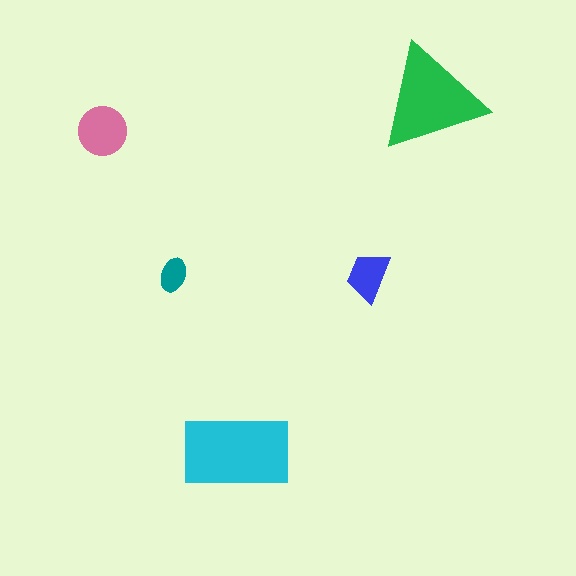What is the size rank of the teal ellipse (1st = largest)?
5th.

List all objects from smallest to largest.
The teal ellipse, the blue trapezoid, the pink circle, the green triangle, the cyan rectangle.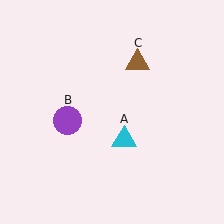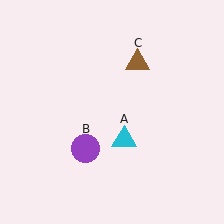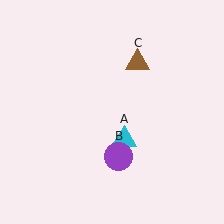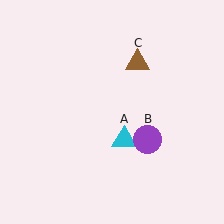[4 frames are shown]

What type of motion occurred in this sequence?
The purple circle (object B) rotated counterclockwise around the center of the scene.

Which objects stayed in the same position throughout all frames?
Cyan triangle (object A) and brown triangle (object C) remained stationary.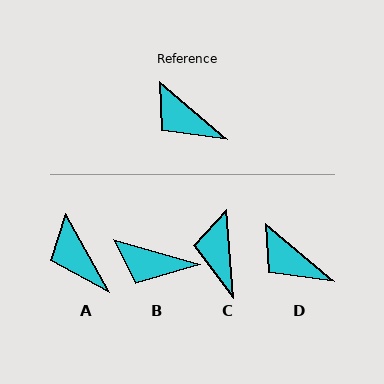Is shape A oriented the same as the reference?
No, it is off by about 20 degrees.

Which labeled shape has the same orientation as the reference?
D.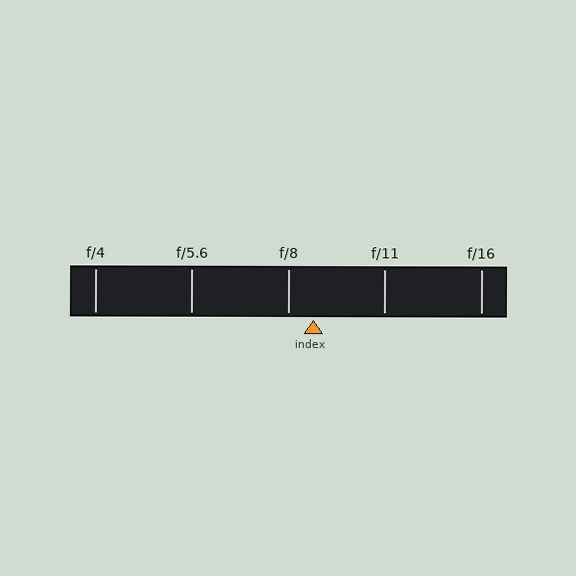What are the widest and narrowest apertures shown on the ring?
The widest aperture shown is f/4 and the narrowest is f/16.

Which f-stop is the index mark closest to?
The index mark is closest to f/8.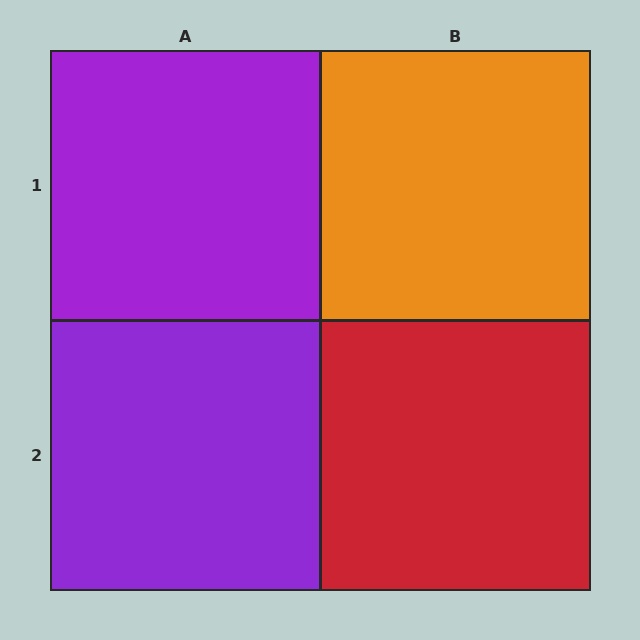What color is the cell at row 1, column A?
Purple.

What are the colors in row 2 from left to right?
Purple, red.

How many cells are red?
1 cell is red.